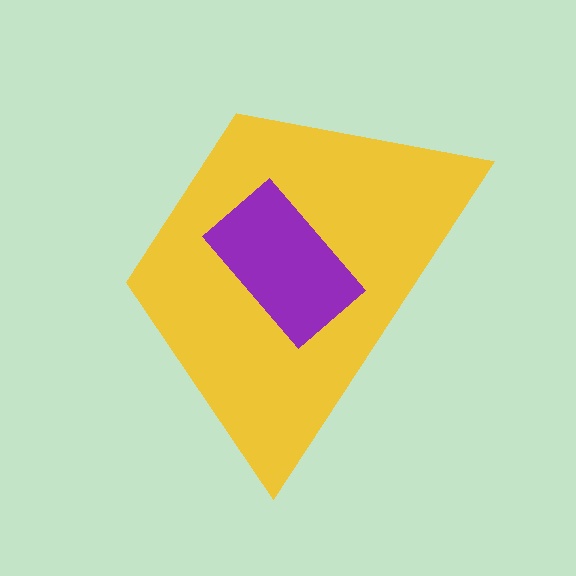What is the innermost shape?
The purple rectangle.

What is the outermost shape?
The yellow trapezoid.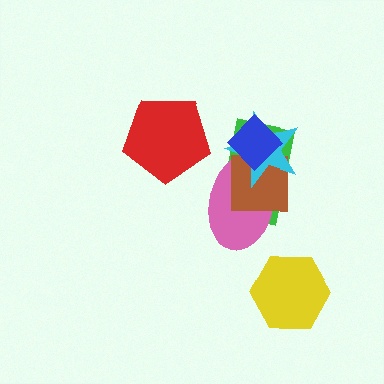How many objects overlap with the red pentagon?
0 objects overlap with the red pentagon.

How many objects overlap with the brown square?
4 objects overlap with the brown square.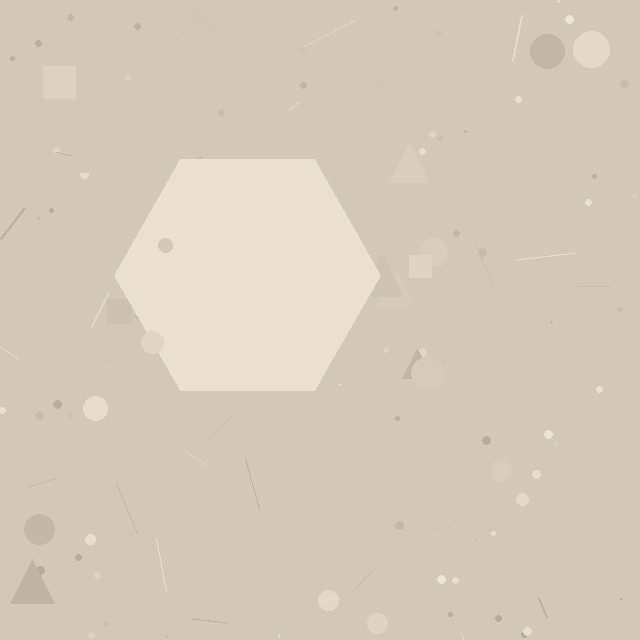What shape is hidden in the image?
A hexagon is hidden in the image.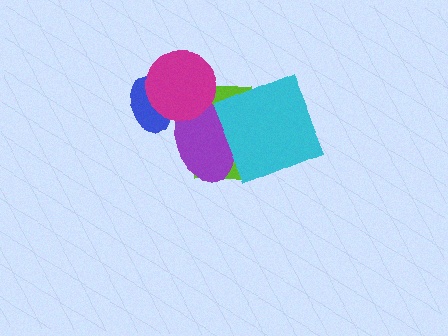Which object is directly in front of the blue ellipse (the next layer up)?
The purple ellipse is directly in front of the blue ellipse.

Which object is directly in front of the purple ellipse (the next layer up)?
The magenta circle is directly in front of the purple ellipse.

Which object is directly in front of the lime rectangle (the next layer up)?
The purple ellipse is directly in front of the lime rectangle.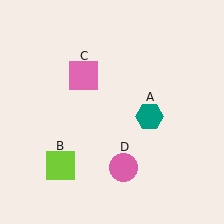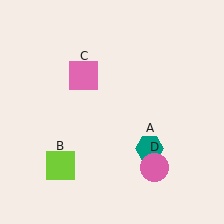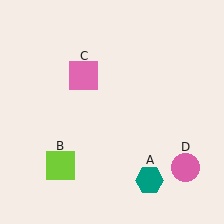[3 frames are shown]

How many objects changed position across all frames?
2 objects changed position: teal hexagon (object A), pink circle (object D).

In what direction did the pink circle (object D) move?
The pink circle (object D) moved right.